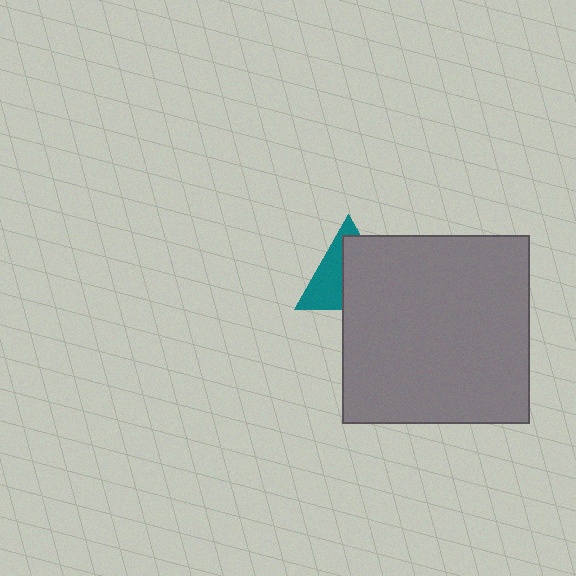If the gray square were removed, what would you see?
You would see the complete teal triangle.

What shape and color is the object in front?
The object in front is a gray square.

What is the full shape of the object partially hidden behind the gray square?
The partially hidden object is a teal triangle.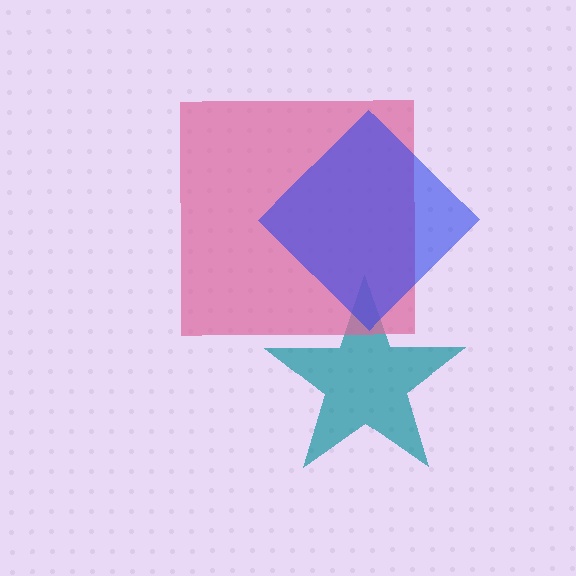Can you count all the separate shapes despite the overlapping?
Yes, there are 3 separate shapes.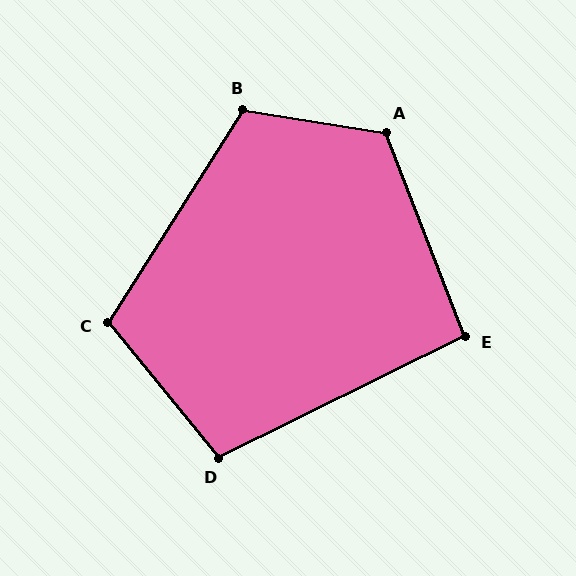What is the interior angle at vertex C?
Approximately 108 degrees (obtuse).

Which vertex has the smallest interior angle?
E, at approximately 95 degrees.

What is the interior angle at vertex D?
Approximately 103 degrees (obtuse).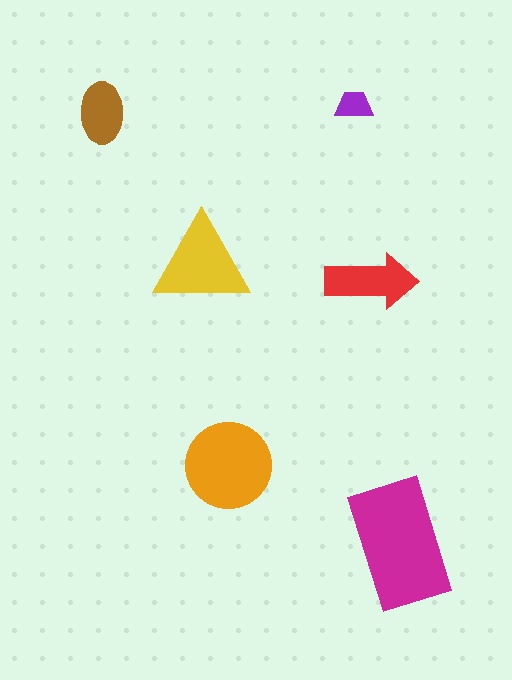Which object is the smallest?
The purple trapezoid.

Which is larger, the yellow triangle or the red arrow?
The yellow triangle.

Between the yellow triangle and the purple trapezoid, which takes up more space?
The yellow triangle.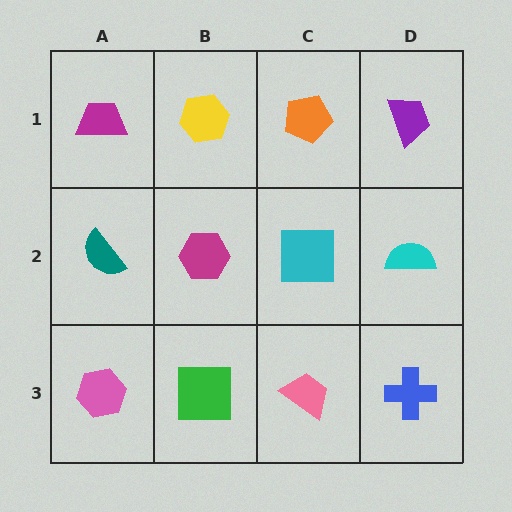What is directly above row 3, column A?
A teal semicircle.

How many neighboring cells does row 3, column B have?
3.